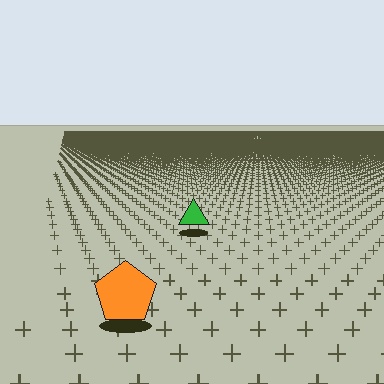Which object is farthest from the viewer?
The green triangle is farthest from the viewer. It appears smaller and the ground texture around it is denser.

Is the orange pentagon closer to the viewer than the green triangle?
Yes. The orange pentagon is closer — you can tell from the texture gradient: the ground texture is coarser near it.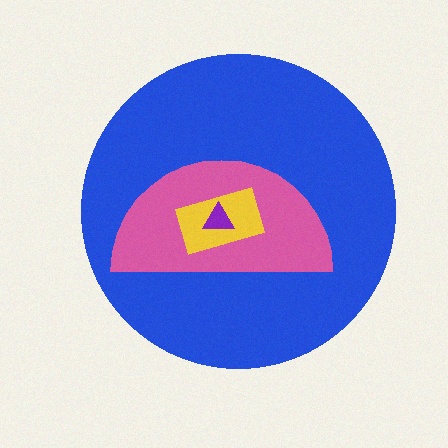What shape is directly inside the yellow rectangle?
The purple triangle.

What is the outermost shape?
The blue circle.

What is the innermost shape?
The purple triangle.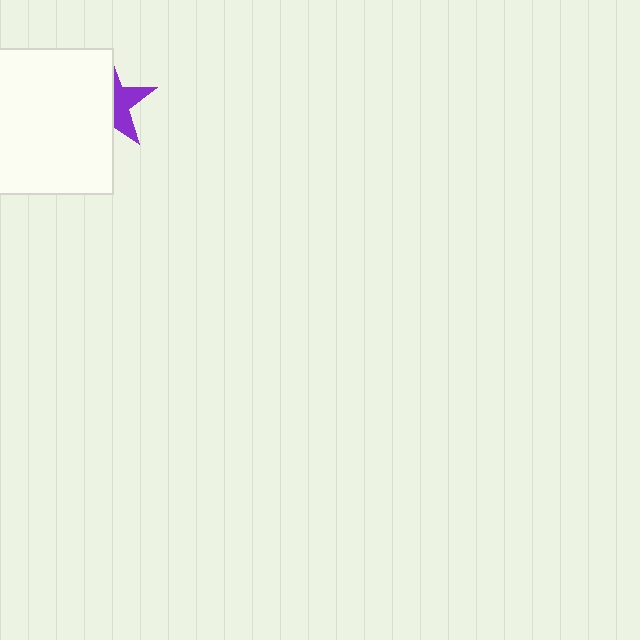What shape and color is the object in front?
The object in front is a white square.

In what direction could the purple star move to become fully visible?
The purple star could move right. That would shift it out from behind the white square entirely.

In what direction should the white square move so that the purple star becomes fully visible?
The white square should move left. That is the shortest direction to clear the overlap and leave the purple star fully visible.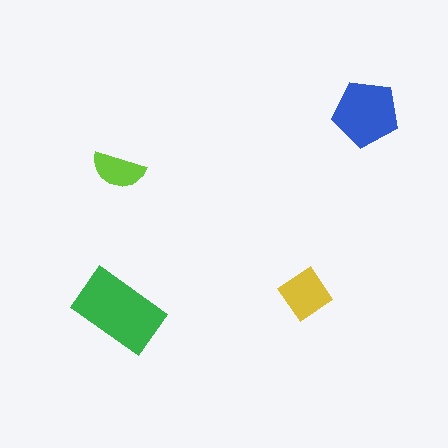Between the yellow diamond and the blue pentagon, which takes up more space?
The blue pentagon.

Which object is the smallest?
The lime semicircle.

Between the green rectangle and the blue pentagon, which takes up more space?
The green rectangle.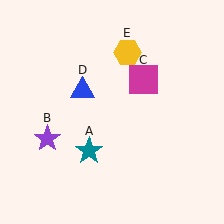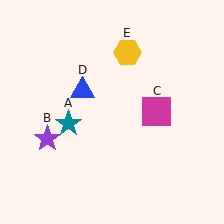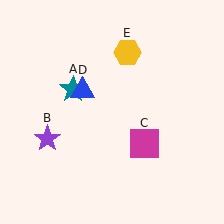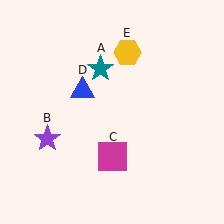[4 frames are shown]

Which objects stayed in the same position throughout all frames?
Purple star (object B) and blue triangle (object D) and yellow hexagon (object E) remained stationary.